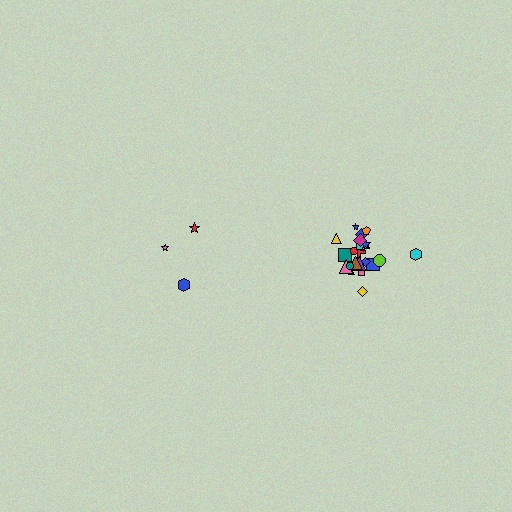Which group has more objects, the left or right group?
The right group.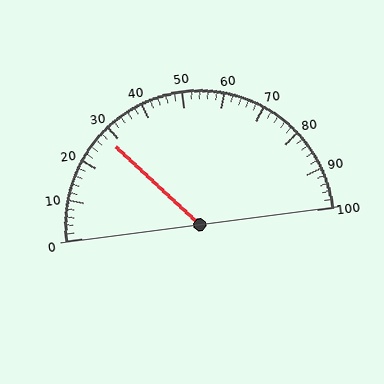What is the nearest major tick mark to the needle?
The nearest major tick mark is 30.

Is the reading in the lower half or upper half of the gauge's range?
The reading is in the lower half of the range (0 to 100).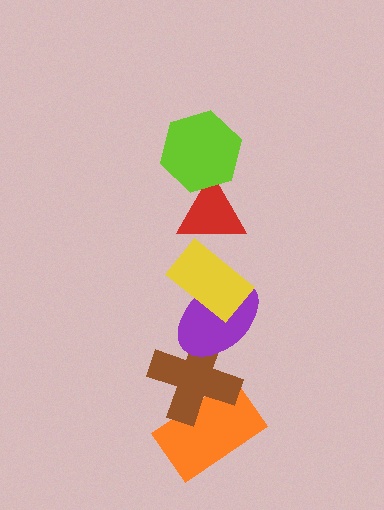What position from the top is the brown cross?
The brown cross is 5th from the top.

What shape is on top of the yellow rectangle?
The red triangle is on top of the yellow rectangle.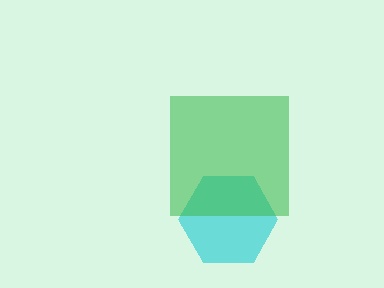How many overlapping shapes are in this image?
There are 2 overlapping shapes in the image.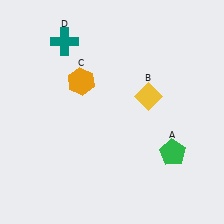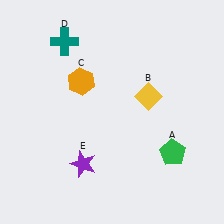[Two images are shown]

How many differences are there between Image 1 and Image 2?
There is 1 difference between the two images.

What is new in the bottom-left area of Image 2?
A purple star (E) was added in the bottom-left area of Image 2.